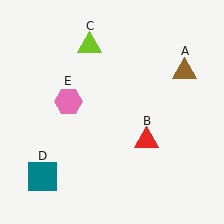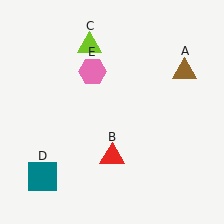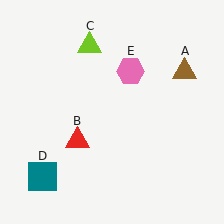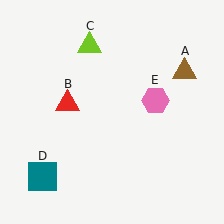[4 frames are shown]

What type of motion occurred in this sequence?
The red triangle (object B), pink hexagon (object E) rotated clockwise around the center of the scene.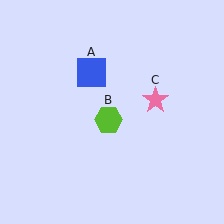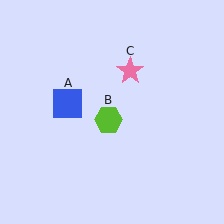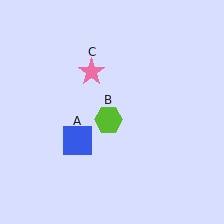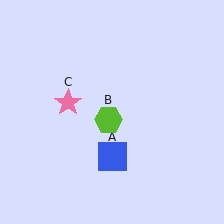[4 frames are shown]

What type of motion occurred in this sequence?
The blue square (object A), pink star (object C) rotated counterclockwise around the center of the scene.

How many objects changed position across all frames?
2 objects changed position: blue square (object A), pink star (object C).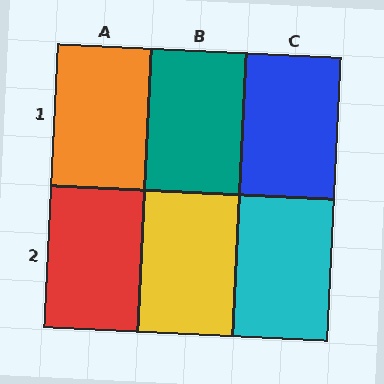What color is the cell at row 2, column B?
Yellow.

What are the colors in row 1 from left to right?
Orange, teal, blue.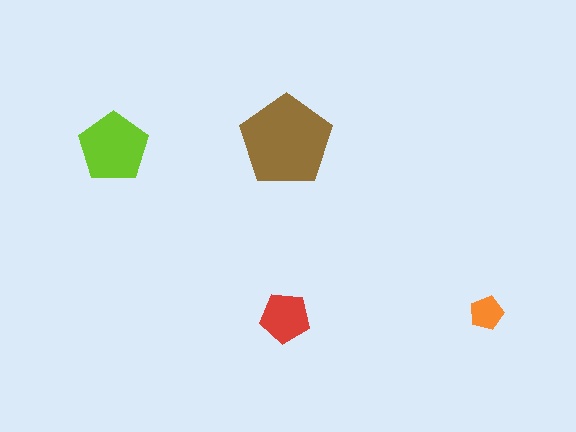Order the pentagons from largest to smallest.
the brown one, the lime one, the red one, the orange one.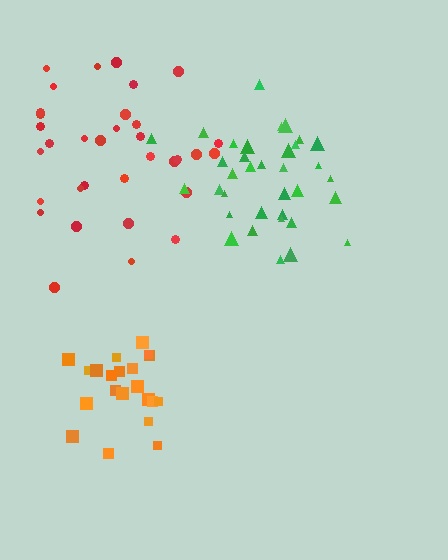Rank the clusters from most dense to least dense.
orange, green, red.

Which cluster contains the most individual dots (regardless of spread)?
Green (35).